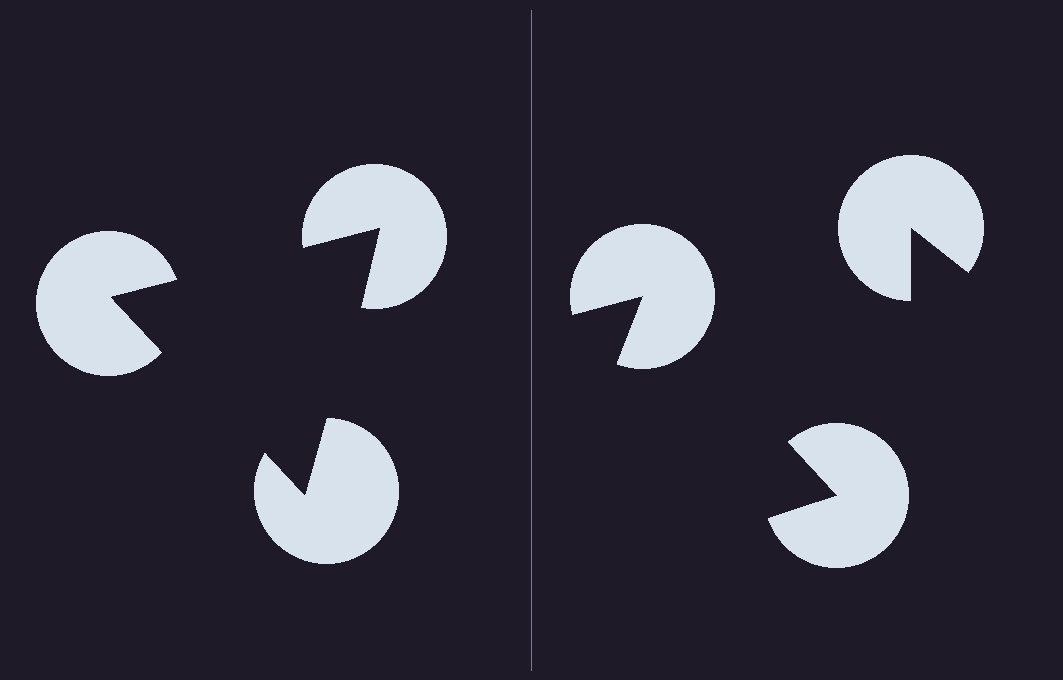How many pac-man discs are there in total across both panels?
6 — 3 on each side.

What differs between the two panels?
The pac-man discs are positioned identically on both sides; only the wedge orientations differ. On the left they align to a triangle; on the right they are misaligned.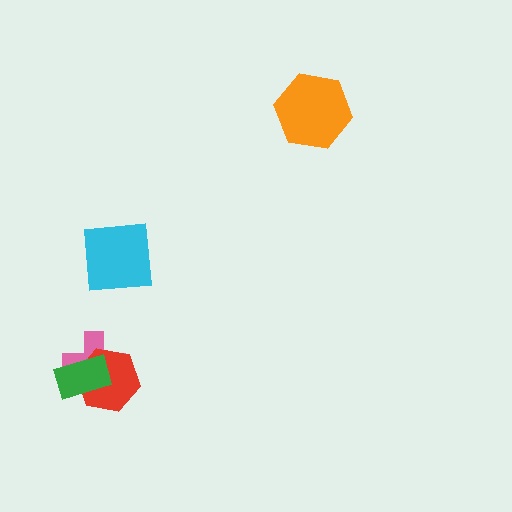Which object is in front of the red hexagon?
The green rectangle is in front of the red hexagon.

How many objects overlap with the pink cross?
2 objects overlap with the pink cross.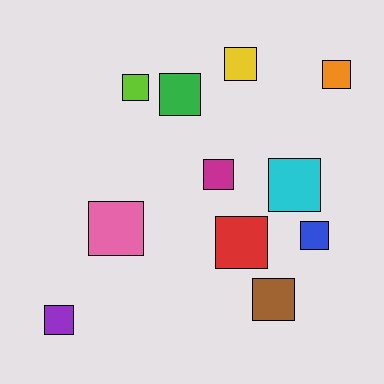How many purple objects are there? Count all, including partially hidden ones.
There is 1 purple object.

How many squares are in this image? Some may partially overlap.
There are 11 squares.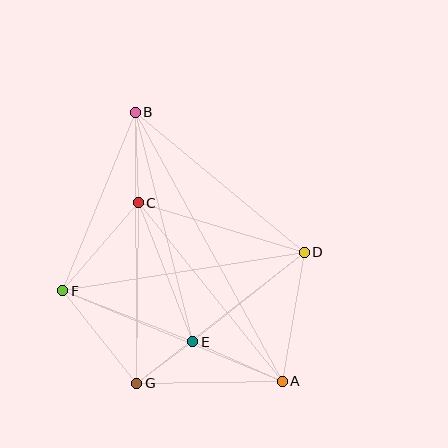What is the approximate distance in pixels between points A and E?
The distance between A and E is approximately 98 pixels.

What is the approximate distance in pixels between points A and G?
The distance between A and G is approximately 145 pixels.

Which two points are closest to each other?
Points E and G are closest to each other.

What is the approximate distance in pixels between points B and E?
The distance between B and E is approximately 237 pixels.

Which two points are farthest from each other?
Points A and B are farthest from each other.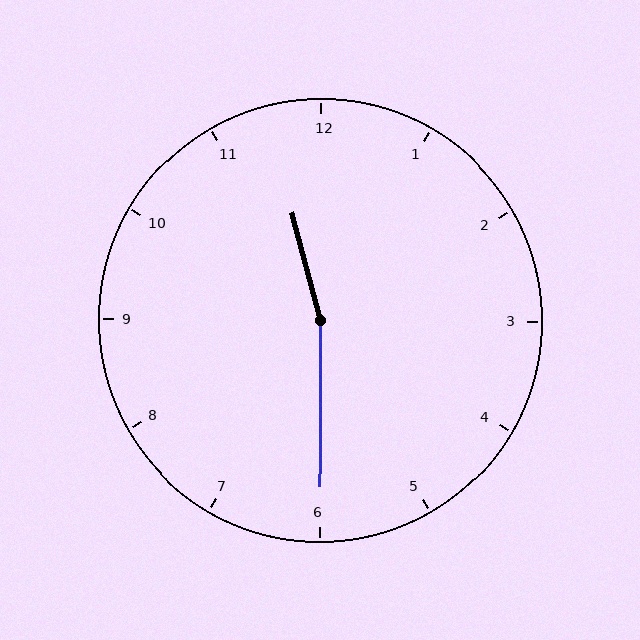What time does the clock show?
11:30.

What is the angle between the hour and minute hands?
Approximately 165 degrees.